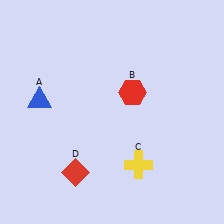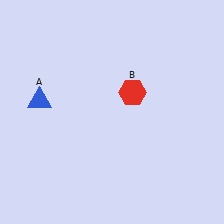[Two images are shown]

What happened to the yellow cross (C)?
The yellow cross (C) was removed in Image 2. It was in the bottom-right area of Image 1.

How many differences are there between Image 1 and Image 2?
There are 2 differences between the two images.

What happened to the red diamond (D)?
The red diamond (D) was removed in Image 2. It was in the bottom-left area of Image 1.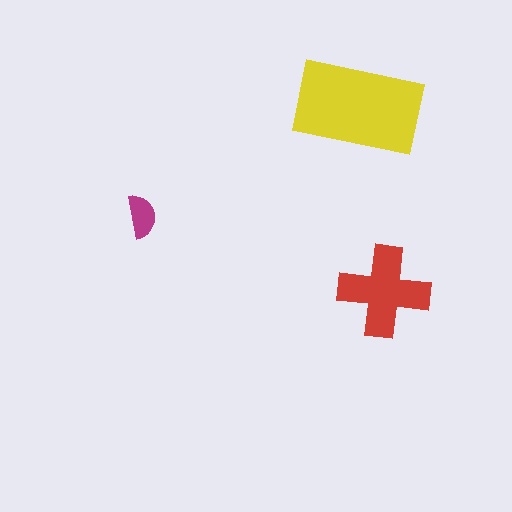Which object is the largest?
The yellow rectangle.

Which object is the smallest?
The magenta semicircle.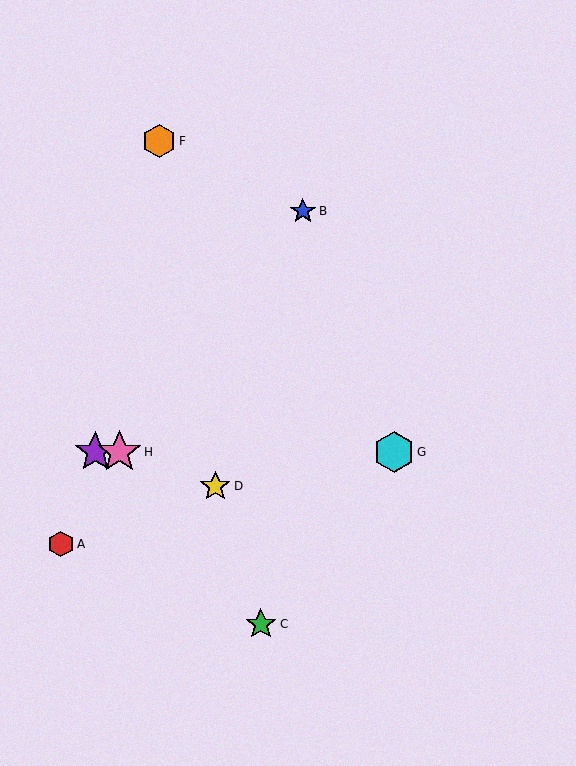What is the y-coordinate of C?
Object C is at y≈624.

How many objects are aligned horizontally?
3 objects (E, G, H) are aligned horizontally.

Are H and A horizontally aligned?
No, H is at y≈452 and A is at y≈544.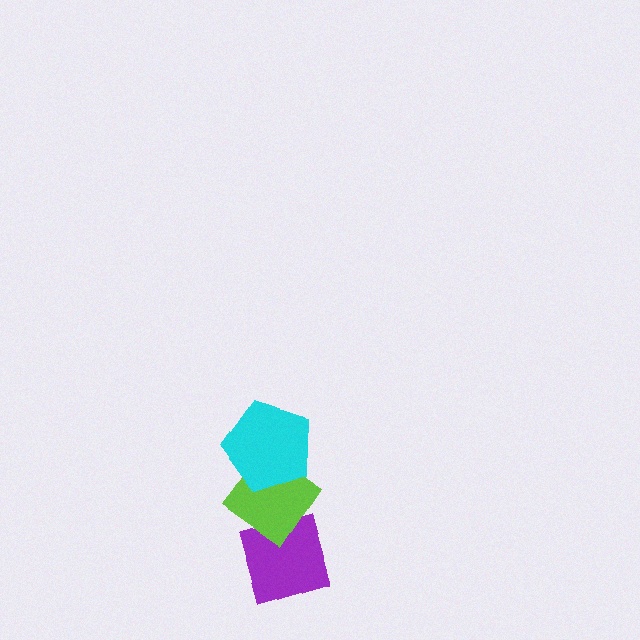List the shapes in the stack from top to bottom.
From top to bottom: the cyan pentagon, the lime diamond, the purple diamond.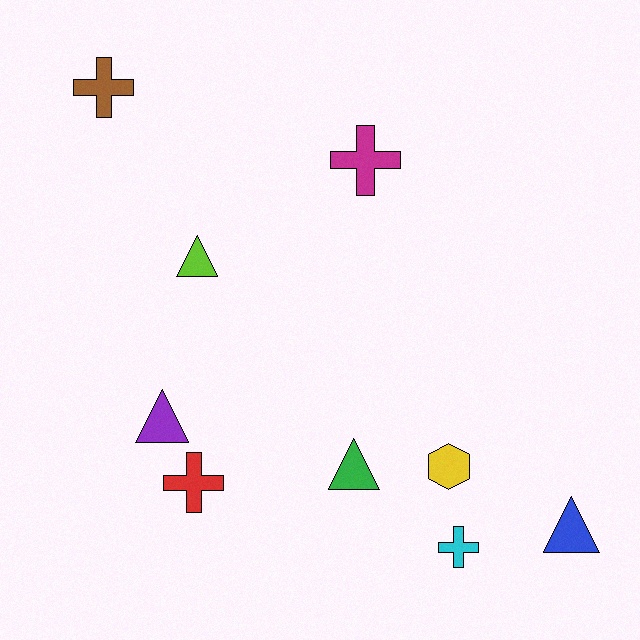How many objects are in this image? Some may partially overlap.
There are 9 objects.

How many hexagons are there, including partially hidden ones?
There is 1 hexagon.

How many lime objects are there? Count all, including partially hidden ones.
There is 1 lime object.